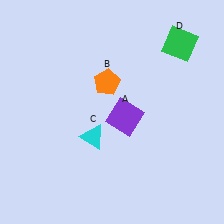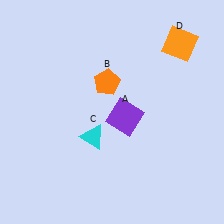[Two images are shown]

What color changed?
The square (D) changed from green in Image 1 to orange in Image 2.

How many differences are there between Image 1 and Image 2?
There is 1 difference between the two images.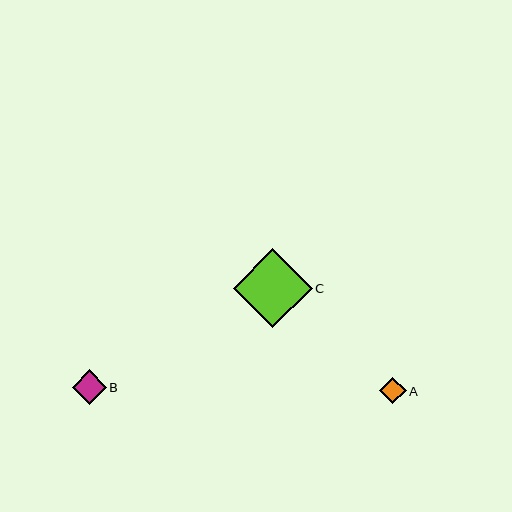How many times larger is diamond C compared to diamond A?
Diamond C is approximately 3.0 times the size of diamond A.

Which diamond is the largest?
Diamond C is the largest with a size of approximately 79 pixels.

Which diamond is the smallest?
Diamond A is the smallest with a size of approximately 27 pixels.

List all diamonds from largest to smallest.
From largest to smallest: C, B, A.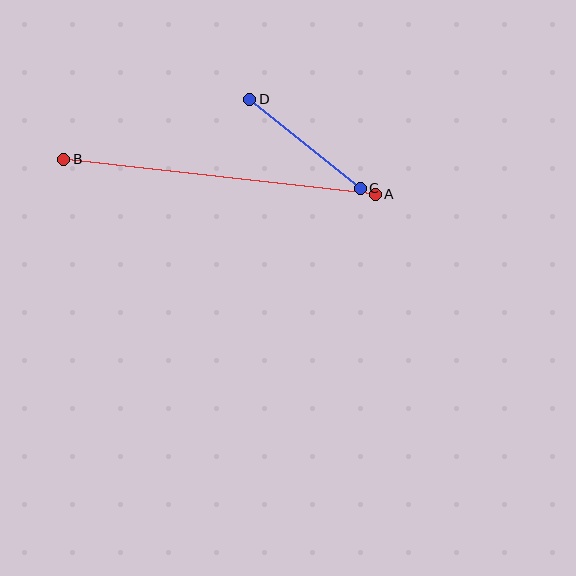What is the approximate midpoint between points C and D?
The midpoint is at approximately (305, 144) pixels.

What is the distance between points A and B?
The distance is approximately 313 pixels.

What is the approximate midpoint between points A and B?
The midpoint is at approximately (219, 177) pixels.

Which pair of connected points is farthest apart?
Points A and B are farthest apart.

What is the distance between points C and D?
The distance is approximately 142 pixels.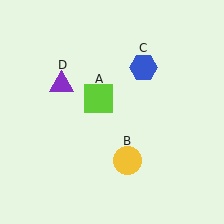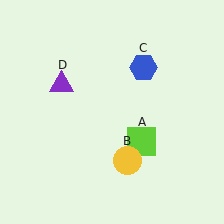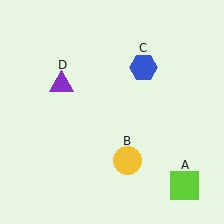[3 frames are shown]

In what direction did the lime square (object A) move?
The lime square (object A) moved down and to the right.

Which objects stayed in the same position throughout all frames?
Yellow circle (object B) and blue hexagon (object C) and purple triangle (object D) remained stationary.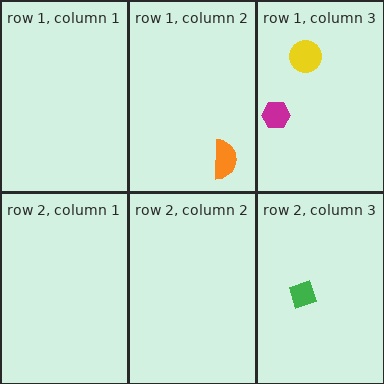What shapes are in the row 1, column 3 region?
The magenta hexagon, the yellow circle.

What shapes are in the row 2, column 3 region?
The green diamond.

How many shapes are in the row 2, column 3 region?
1.